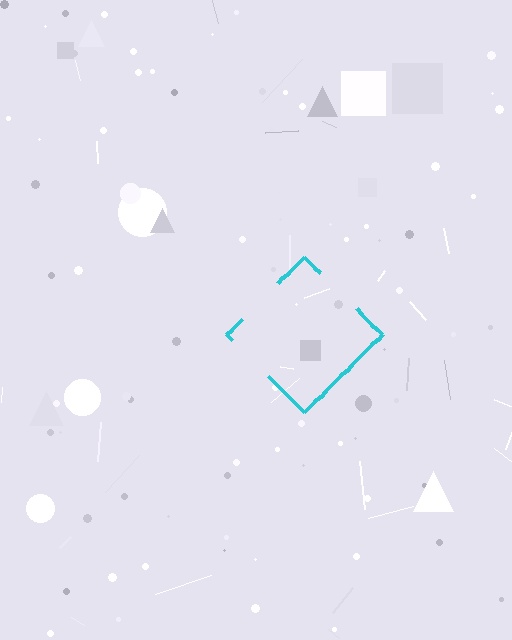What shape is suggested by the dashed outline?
The dashed outline suggests a diamond.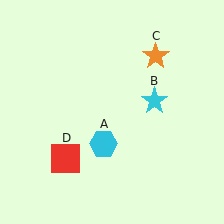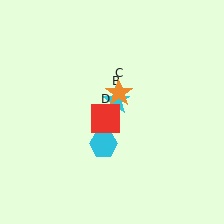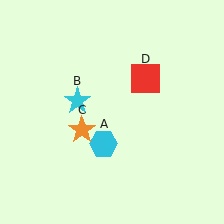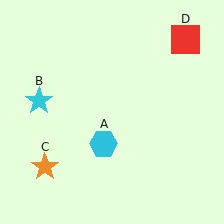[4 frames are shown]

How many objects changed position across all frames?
3 objects changed position: cyan star (object B), orange star (object C), red square (object D).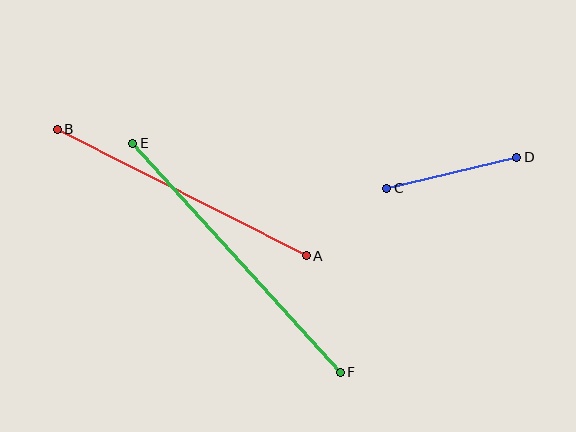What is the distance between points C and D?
The distance is approximately 134 pixels.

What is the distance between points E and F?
The distance is approximately 309 pixels.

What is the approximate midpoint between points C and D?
The midpoint is at approximately (452, 173) pixels.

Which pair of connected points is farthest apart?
Points E and F are farthest apart.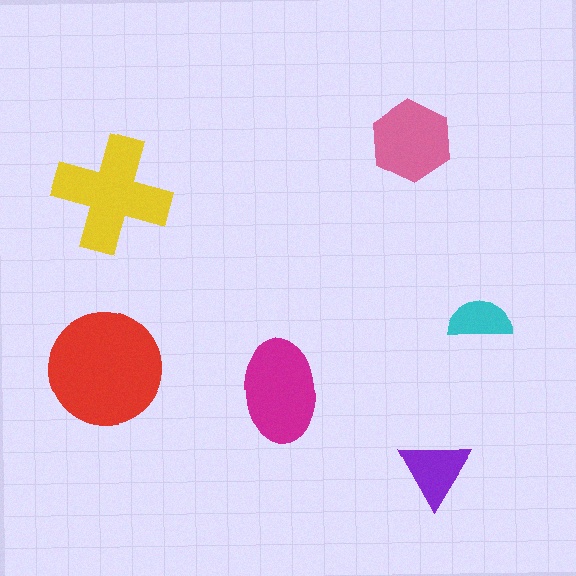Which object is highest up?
The pink hexagon is topmost.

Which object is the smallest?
The cyan semicircle.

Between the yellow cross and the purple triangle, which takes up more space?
The yellow cross.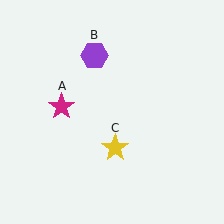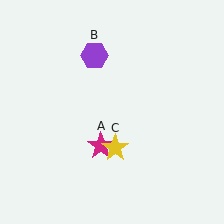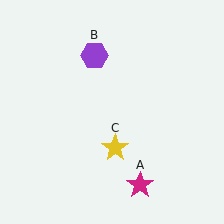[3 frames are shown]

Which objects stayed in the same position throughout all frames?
Purple hexagon (object B) and yellow star (object C) remained stationary.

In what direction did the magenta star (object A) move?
The magenta star (object A) moved down and to the right.